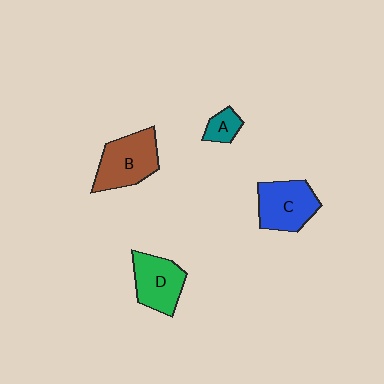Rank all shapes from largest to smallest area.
From largest to smallest: B (brown), C (blue), D (green), A (teal).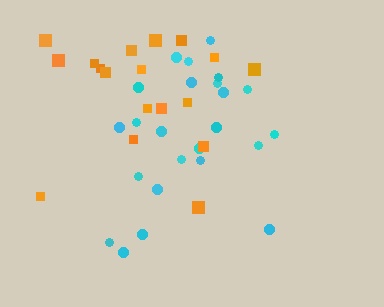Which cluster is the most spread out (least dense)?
Orange.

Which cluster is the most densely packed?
Cyan.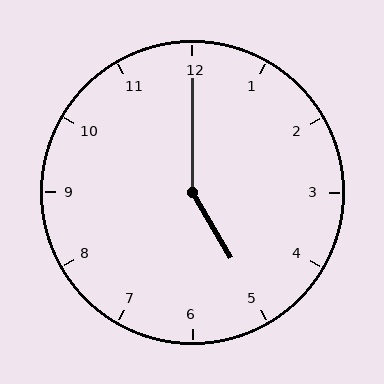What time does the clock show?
5:00.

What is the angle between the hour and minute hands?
Approximately 150 degrees.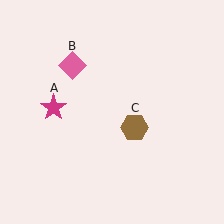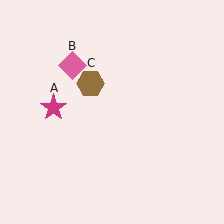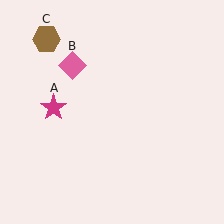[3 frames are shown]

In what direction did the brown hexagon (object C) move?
The brown hexagon (object C) moved up and to the left.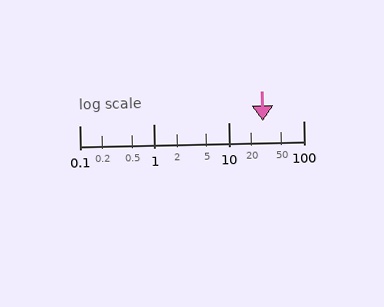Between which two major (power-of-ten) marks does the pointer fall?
The pointer is between 10 and 100.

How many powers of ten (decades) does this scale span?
The scale spans 3 decades, from 0.1 to 100.